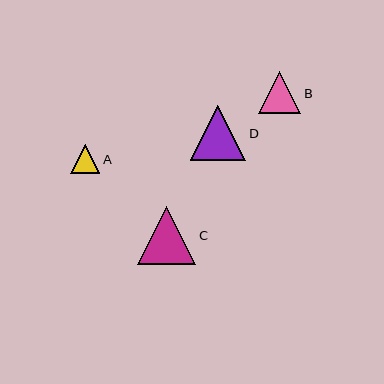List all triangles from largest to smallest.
From largest to smallest: C, D, B, A.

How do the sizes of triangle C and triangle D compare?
Triangle C and triangle D are approximately the same size.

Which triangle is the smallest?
Triangle A is the smallest with a size of approximately 29 pixels.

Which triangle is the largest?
Triangle C is the largest with a size of approximately 58 pixels.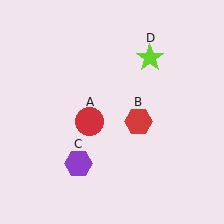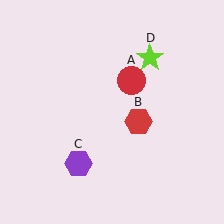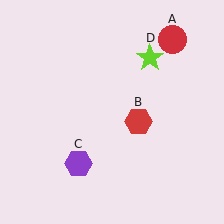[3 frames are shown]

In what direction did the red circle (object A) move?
The red circle (object A) moved up and to the right.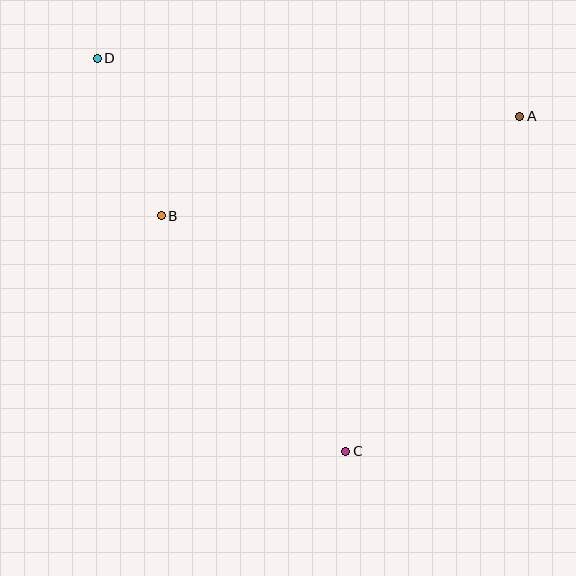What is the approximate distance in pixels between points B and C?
The distance between B and C is approximately 299 pixels.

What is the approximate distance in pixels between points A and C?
The distance between A and C is approximately 377 pixels.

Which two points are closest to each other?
Points B and D are closest to each other.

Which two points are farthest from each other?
Points C and D are farthest from each other.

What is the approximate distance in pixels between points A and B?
The distance between A and B is approximately 372 pixels.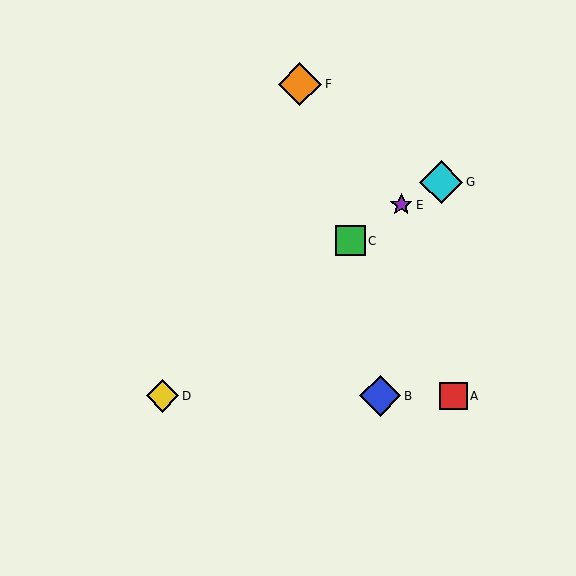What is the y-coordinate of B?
Object B is at y≈396.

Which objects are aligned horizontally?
Objects A, B, D are aligned horizontally.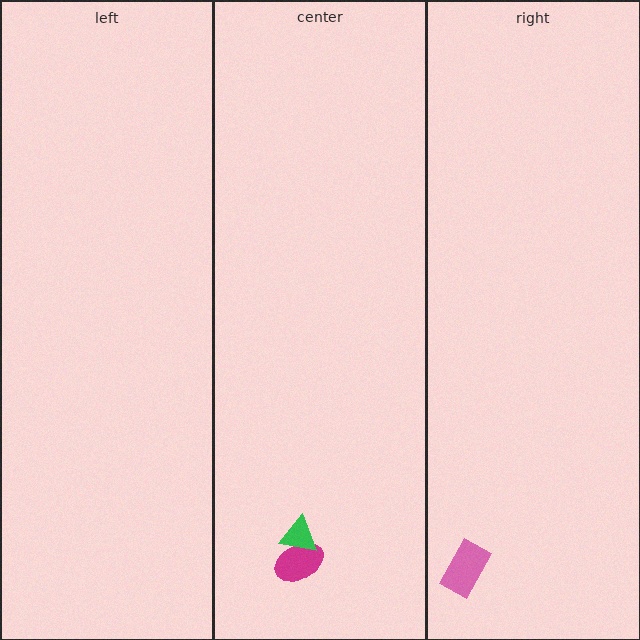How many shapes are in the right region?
1.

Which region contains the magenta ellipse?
The center region.